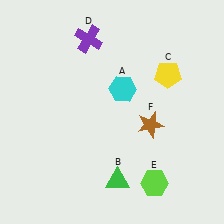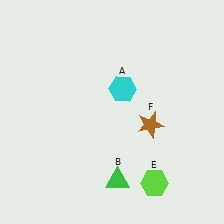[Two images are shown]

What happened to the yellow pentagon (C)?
The yellow pentagon (C) was removed in Image 2. It was in the top-right area of Image 1.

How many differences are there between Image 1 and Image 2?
There are 2 differences between the two images.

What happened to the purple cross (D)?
The purple cross (D) was removed in Image 2. It was in the top-left area of Image 1.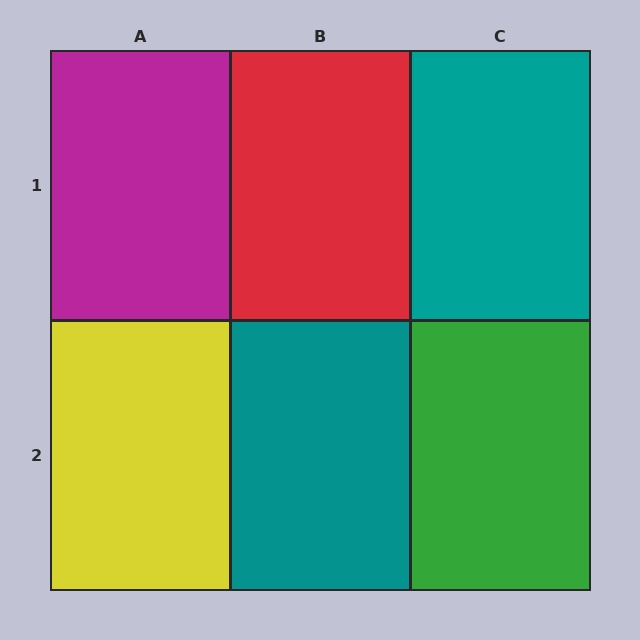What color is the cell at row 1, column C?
Teal.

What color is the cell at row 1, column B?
Red.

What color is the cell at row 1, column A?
Magenta.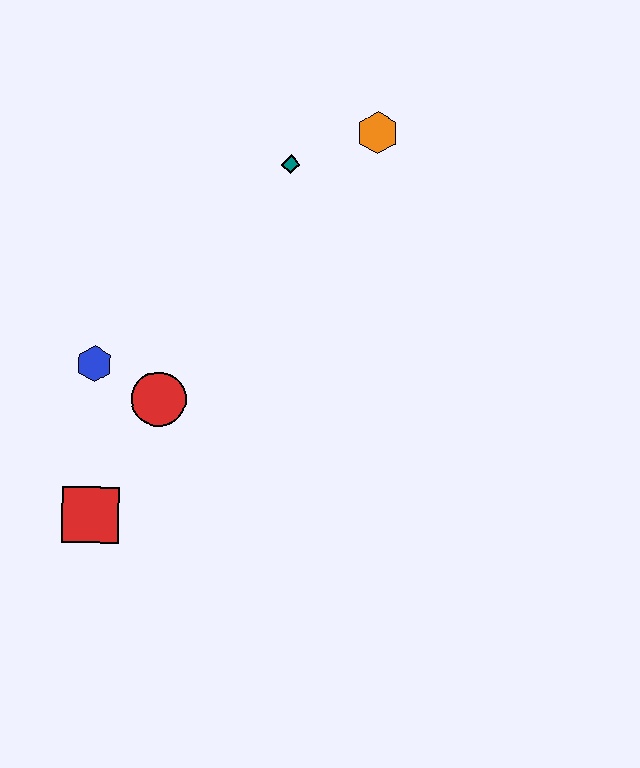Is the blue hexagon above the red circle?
Yes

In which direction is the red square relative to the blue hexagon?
The red square is below the blue hexagon.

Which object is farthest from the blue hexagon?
The orange hexagon is farthest from the blue hexagon.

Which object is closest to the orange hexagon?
The teal diamond is closest to the orange hexagon.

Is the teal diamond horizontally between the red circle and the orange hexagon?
Yes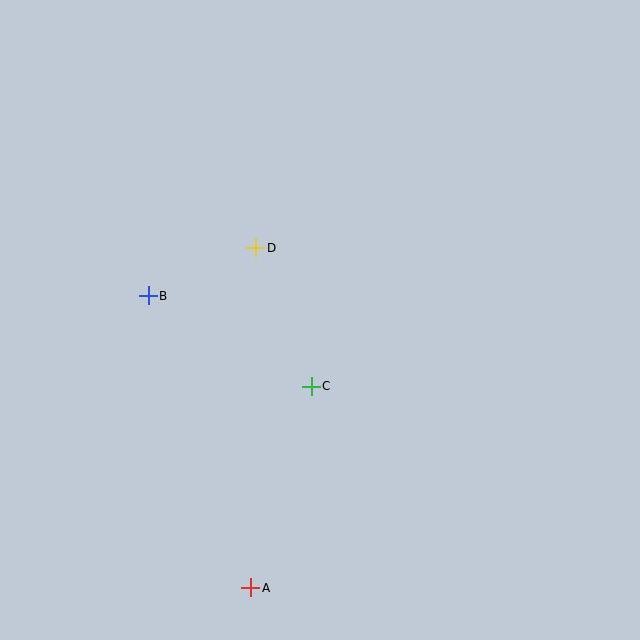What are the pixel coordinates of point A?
Point A is at (251, 588).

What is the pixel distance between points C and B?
The distance between C and B is 186 pixels.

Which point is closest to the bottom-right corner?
Point A is closest to the bottom-right corner.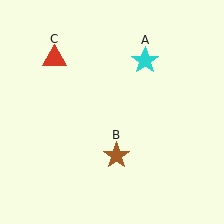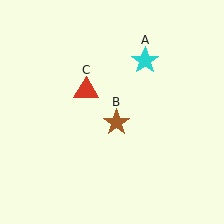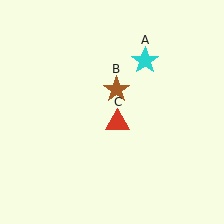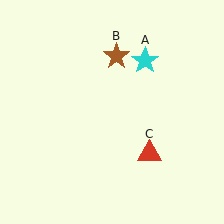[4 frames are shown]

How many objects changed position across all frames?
2 objects changed position: brown star (object B), red triangle (object C).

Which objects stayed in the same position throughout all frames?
Cyan star (object A) remained stationary.